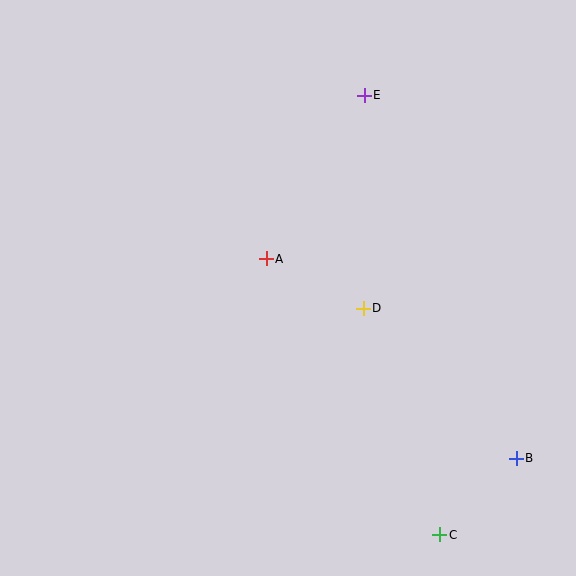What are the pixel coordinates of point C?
Point C is at (440, 535).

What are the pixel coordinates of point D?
Point D is at (363, 308).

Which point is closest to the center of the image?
Point A at (266, 259) is closest to the center.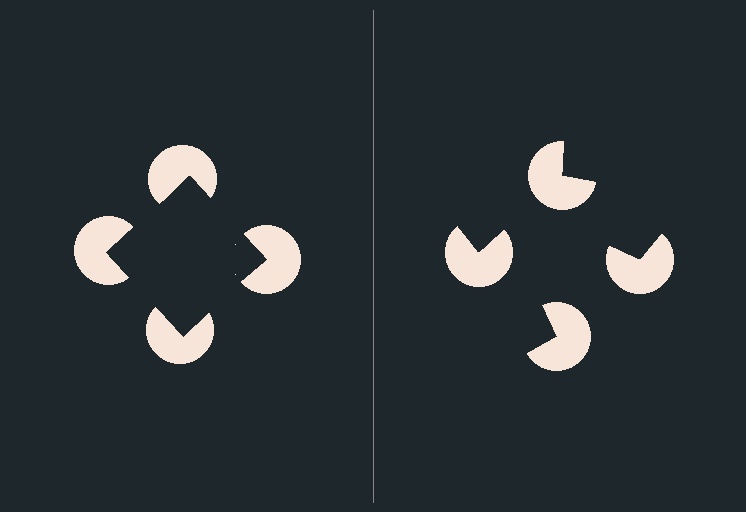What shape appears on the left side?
An illusory square.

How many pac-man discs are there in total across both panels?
8 — 4 on each side.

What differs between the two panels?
The pac-man discs are positioned identically on both sides; only the wedge orientations differ. On the left they align to a square; on the right they are misaligned.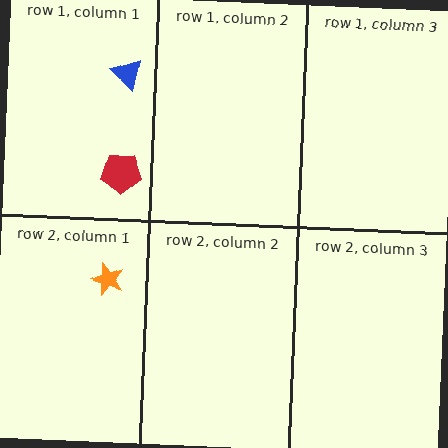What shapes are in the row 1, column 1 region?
The red pentagon, the blue triangle.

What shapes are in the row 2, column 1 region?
The orange star.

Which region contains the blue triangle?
The row 1, column 1 region.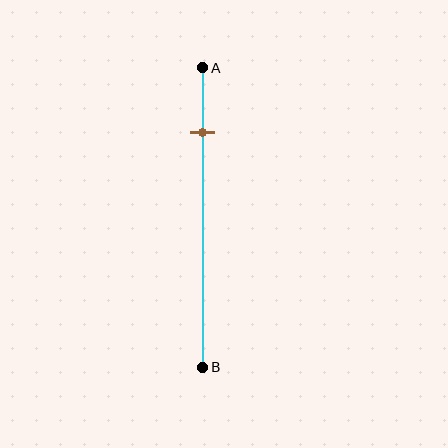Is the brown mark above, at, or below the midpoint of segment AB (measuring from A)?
The brown mark is above the midpoint of segment AB.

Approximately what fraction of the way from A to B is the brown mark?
The brown mark is approximately 20% of the way from A to B.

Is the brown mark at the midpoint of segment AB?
No, the mark is at about 20% from A, not at the 50% midpoint.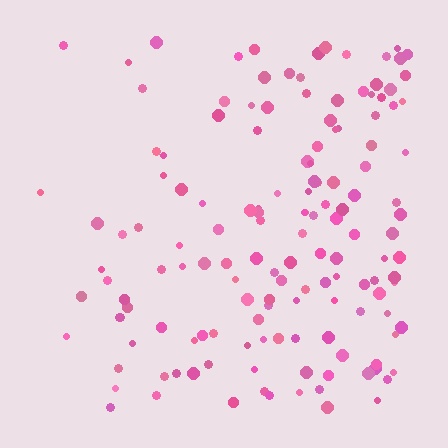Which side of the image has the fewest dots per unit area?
The left.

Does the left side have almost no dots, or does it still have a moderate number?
Still a moderate number, just noticeably fewer than the right.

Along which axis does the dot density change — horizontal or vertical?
Horizontal.